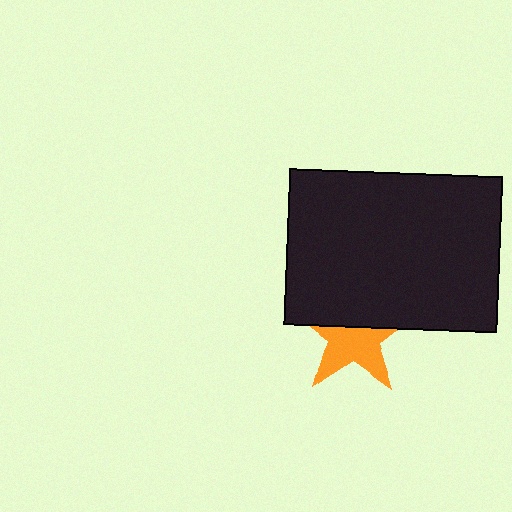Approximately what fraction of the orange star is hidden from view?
Roughly 43% of the orange star is hidden behind the black rectangle.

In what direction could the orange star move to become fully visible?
The orange star could move down. That would shift it out from behind the black rectangle entirely.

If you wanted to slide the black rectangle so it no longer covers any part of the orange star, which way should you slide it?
Slide it up — that is the most direct way to separate the two shapes.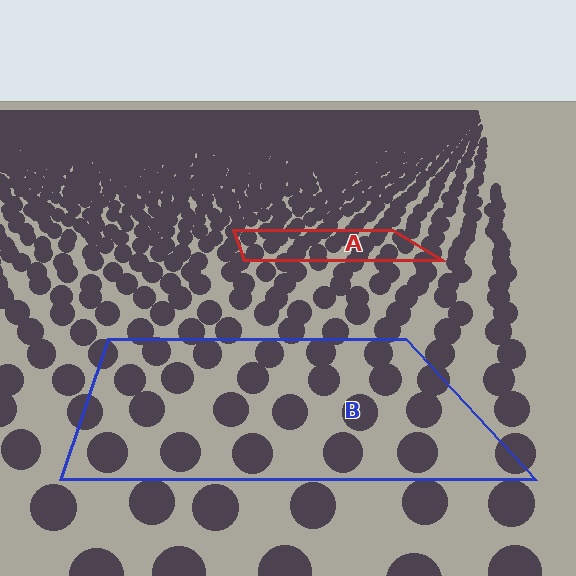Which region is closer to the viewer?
Region B is closer. The texture elements there are larger and more spread out.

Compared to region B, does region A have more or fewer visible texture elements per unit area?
Region A has more texture elements per unit area — they are packed more densely because it is farther away.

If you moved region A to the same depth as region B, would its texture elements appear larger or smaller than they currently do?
They would appear larger. At a closer depth, the same texture elements are projected at a bigger on-screen size.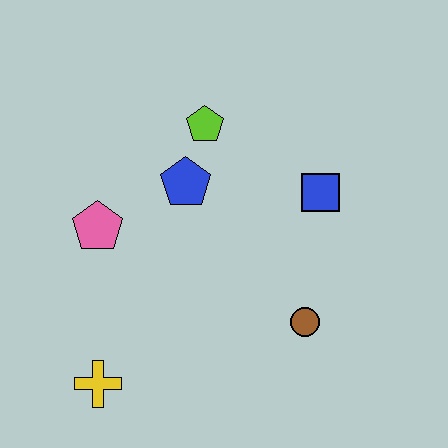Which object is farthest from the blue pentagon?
The yellow cross is farthest from the blue pentagon.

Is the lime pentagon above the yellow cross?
Yes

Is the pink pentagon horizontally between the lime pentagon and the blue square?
No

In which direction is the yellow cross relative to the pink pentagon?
The yellow cross is below the pink pentagon.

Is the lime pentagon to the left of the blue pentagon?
No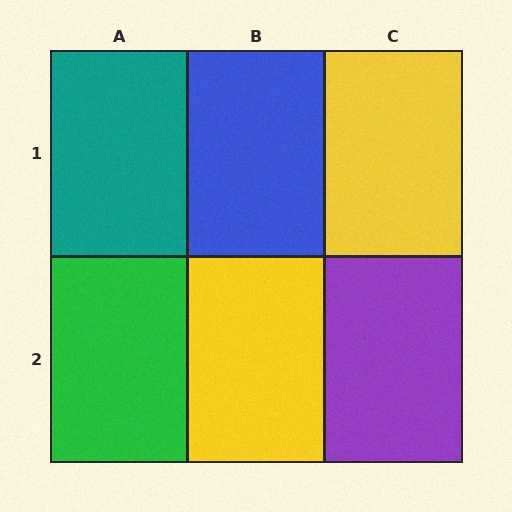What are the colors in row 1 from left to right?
Teal, blue, yellow.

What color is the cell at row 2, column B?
Yellow.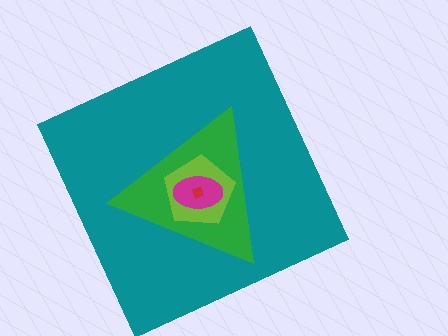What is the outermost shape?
The teal square.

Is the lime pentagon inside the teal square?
Yes.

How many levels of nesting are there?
5.